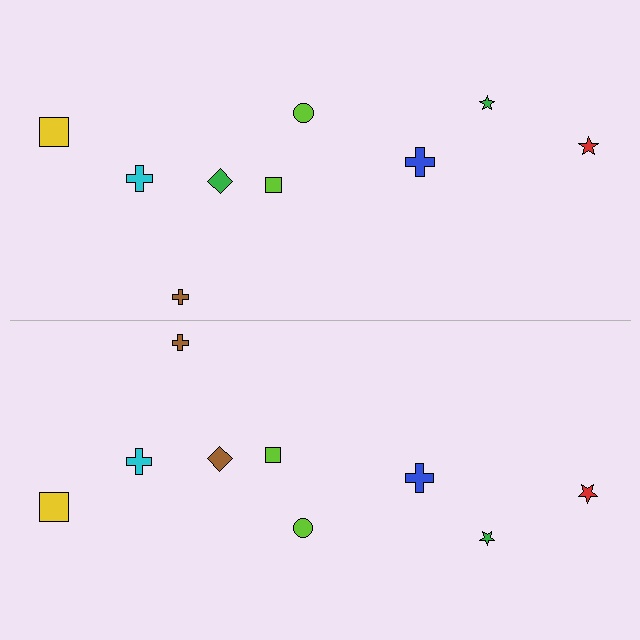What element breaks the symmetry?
The brown diamond on the bottom side breaks the symmetry — its mirror counterpart is green.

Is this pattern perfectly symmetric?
No, the pattern is not perfectly symmetric. The brown diamond on the bottom side breaks the symmetry — its mirror counterpart is green.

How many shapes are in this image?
There are 18 shapes in this image.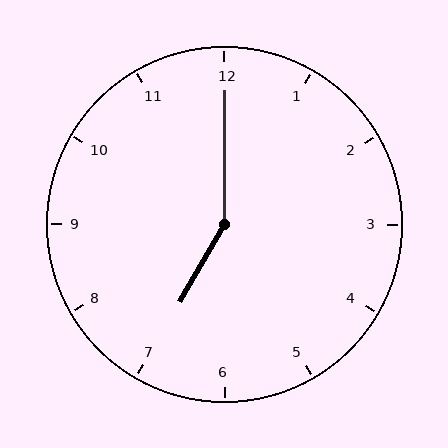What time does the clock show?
7:00.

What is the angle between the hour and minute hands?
Approximately 150 degrees.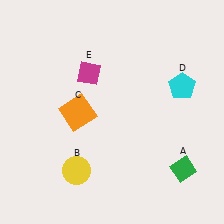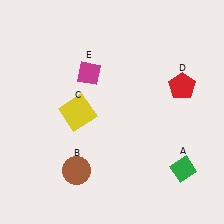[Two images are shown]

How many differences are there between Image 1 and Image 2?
There are 3 differences between the two images.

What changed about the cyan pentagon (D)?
In Image 1, D is cyan. In Image 2, it changed to red.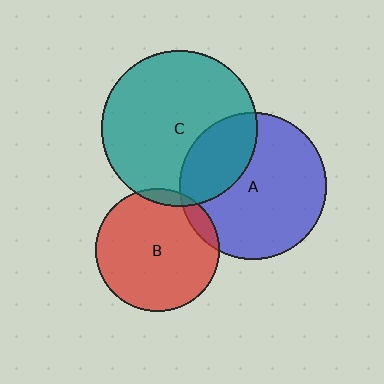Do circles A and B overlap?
Yes.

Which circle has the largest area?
Circle C (teal).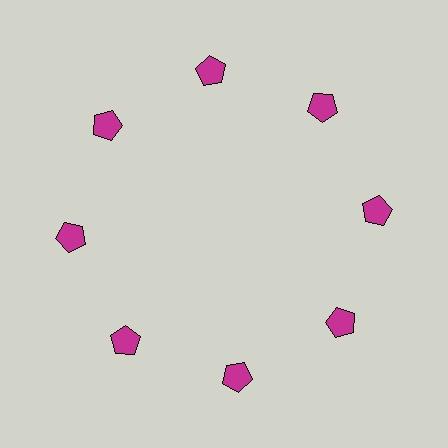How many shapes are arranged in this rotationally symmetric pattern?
There are 8 shapes, arranged in 8 groups of 1.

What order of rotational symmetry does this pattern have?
This pattern has 8-fold rotational symmetry.